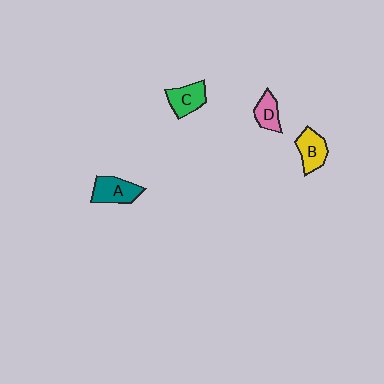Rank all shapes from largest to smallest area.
From largest to smallest: A (teal), B (yellow), C (green), D (pink).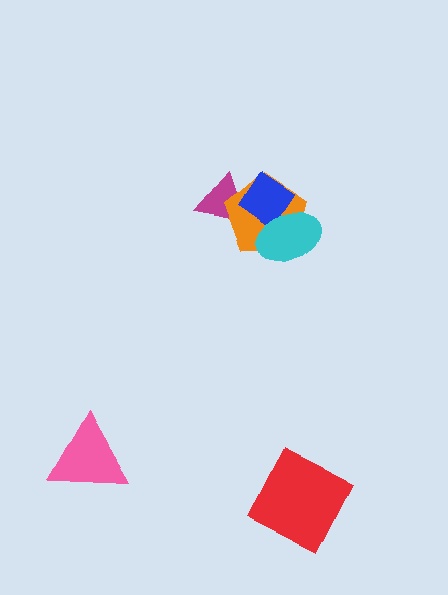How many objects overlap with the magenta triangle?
2 objects overlap with the magenta triangle.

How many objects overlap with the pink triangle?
0 objects overlap with the pink triangle.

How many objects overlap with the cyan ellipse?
2 objects overlap with the cyan ellipse.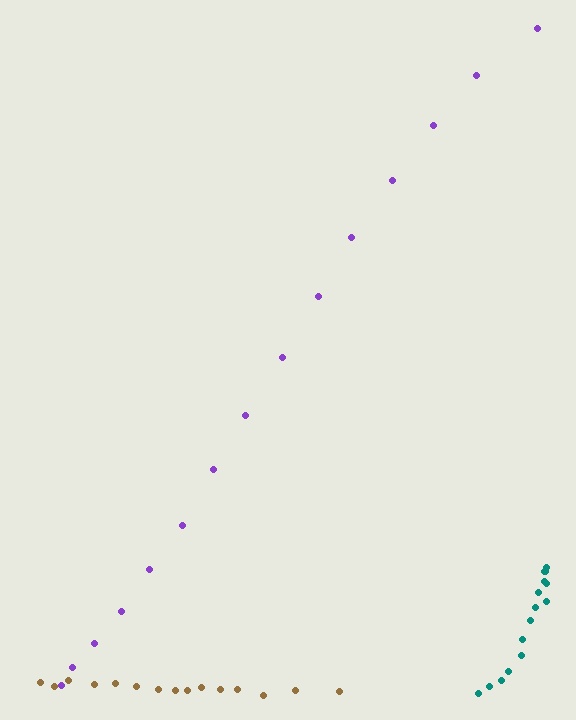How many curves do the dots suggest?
There are 3 distinct paths.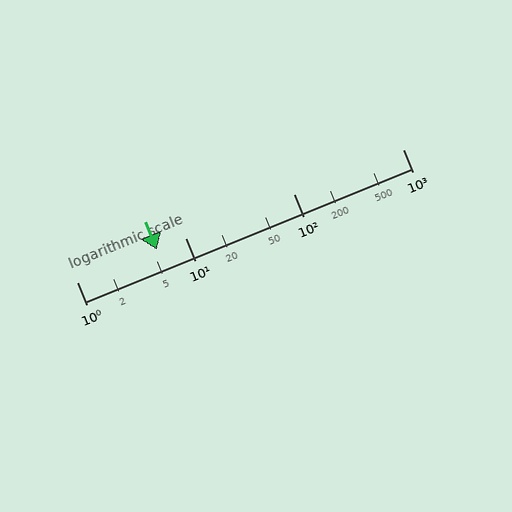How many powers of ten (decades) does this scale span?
The scale spans 3 decades, from 1 to 1000.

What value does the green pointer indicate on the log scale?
The pointer indicates approximately 5.5.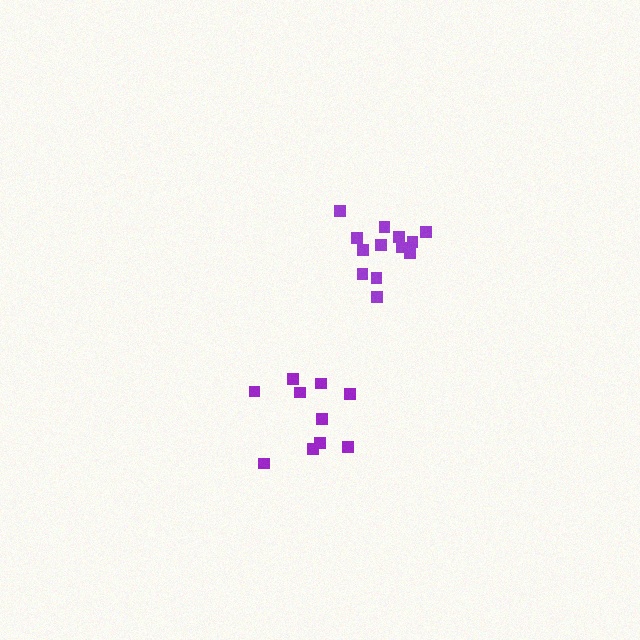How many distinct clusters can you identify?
There are 2 distinct clusters.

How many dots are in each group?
Group 1: 10 dots, Group 2: 13 dots (23 total).